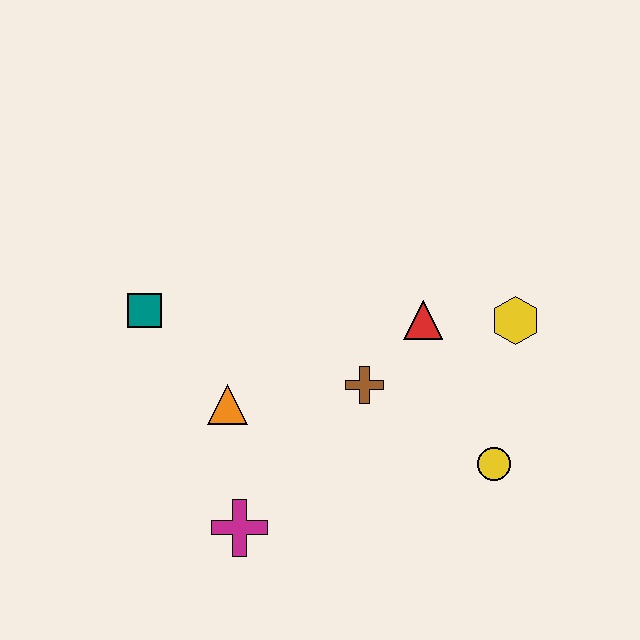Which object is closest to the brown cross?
The red triangle is closest to the brown cross.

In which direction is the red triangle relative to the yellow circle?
The red triangle is above the yellow circle.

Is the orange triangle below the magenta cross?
No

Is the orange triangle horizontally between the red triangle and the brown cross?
No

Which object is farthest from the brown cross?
The teal square is farthest from the brown cross.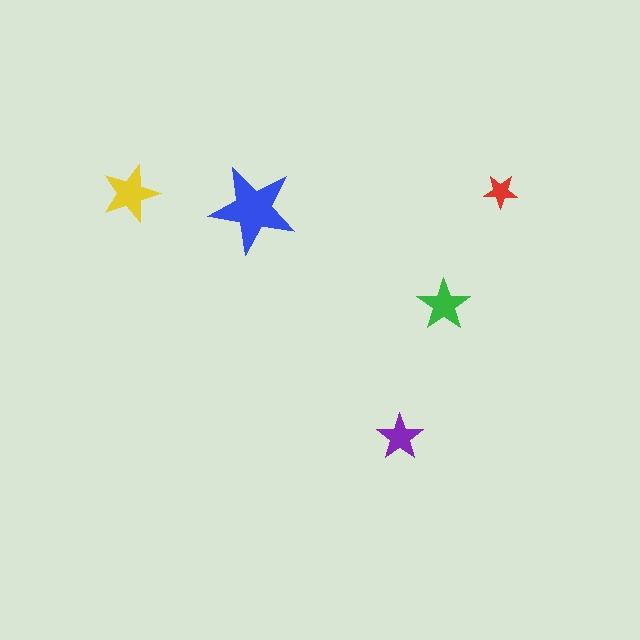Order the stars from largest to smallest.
the blue one, the yellow one, the green one, the purple one, the red one.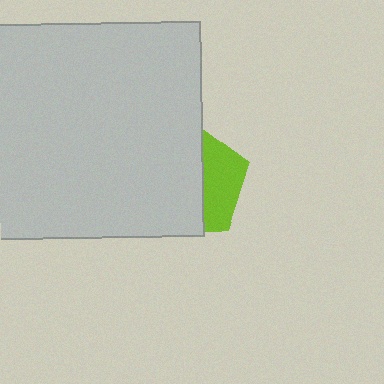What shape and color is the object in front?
The object in front is a light gray square.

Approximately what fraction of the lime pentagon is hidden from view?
Roughly 64% of the lime pentagon is hidden behind the light gray square.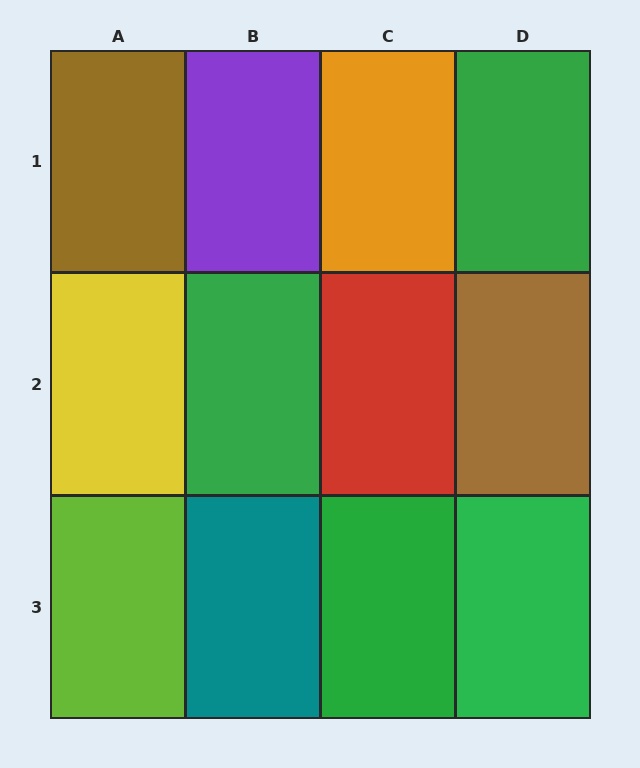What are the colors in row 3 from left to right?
Lime, teal, green, green.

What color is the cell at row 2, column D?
Brown.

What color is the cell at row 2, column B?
Green.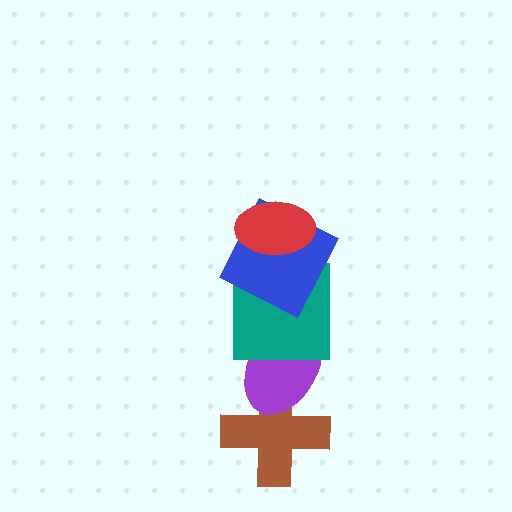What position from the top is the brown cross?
The brown cross is 5th from the top.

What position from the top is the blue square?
The blue square is 2nd from the top.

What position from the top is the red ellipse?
The red ellipse is 1st from the top.